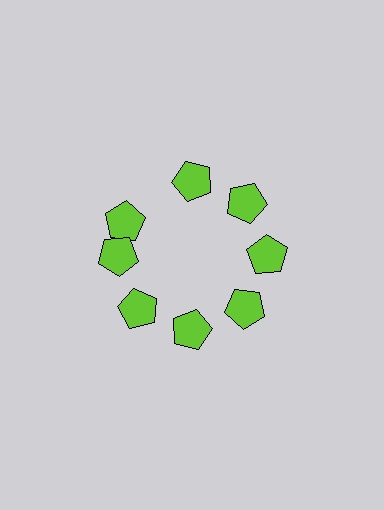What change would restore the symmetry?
The symmetry would be restored by rotating it back into even spacing with its neighbors so that all 8 pentagons sit at equal angles and equal distance from the center.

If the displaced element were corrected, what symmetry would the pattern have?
It would have 8-fold rotational symmetry — the pattern would map onto itself every 45 degrees.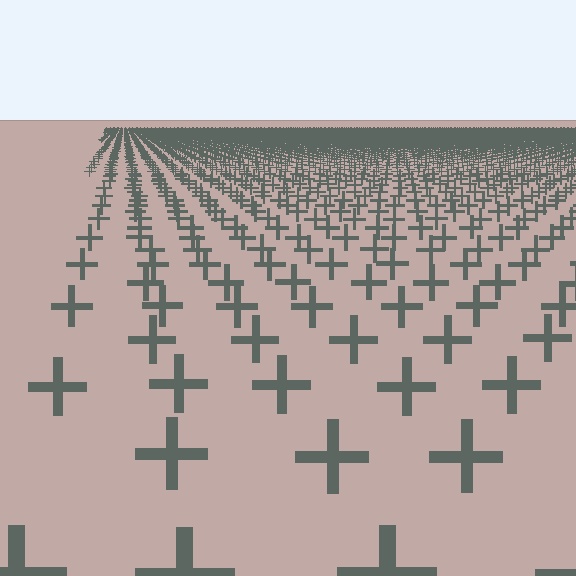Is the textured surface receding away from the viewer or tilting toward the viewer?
The surface is receding away from the viewer. Texture elements get smaller and denser toward the top.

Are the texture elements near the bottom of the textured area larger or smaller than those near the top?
Larger. Near the bottom, elements are closer to the viewer and appear at a bigger on-screen size.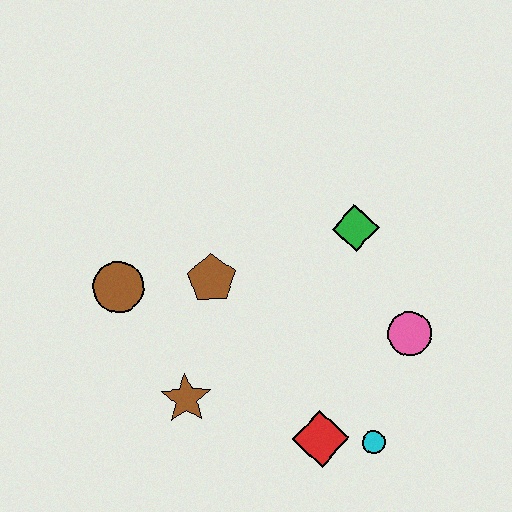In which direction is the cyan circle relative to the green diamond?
The cyan circle is below the green diamond.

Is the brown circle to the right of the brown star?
No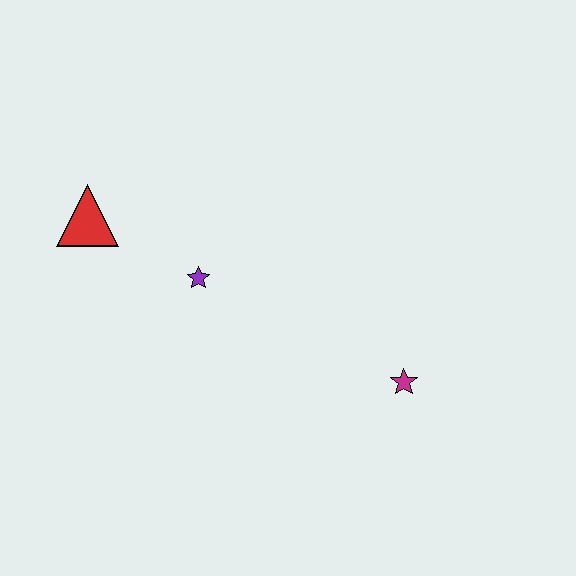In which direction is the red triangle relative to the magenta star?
The red triangle is to the left of the magenta star.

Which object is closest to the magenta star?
The purple star is closest to the magenta star.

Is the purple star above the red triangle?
No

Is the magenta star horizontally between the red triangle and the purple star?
No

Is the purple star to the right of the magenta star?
No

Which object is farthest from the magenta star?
The red triangle is farthest from the magenta star.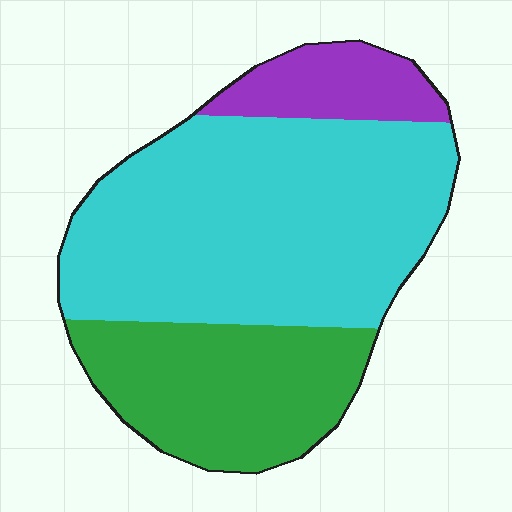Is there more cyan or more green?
Cyan.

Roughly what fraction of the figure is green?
Green covers roughly 30% of the figure.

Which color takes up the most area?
Cyan, at roughly 60%.